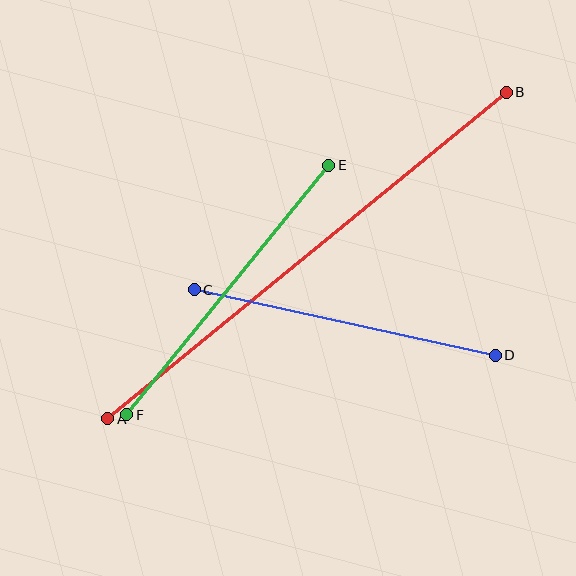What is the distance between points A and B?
The distance is approximately 515 pixels.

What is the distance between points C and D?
The distance is approximately 308 pixels.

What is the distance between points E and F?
The distance is approximately 321 pixels.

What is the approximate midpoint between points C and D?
The midpoint is at approximately (345, 323) pixels.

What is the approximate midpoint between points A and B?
The midpoint is at approximately (307, 256) pixels.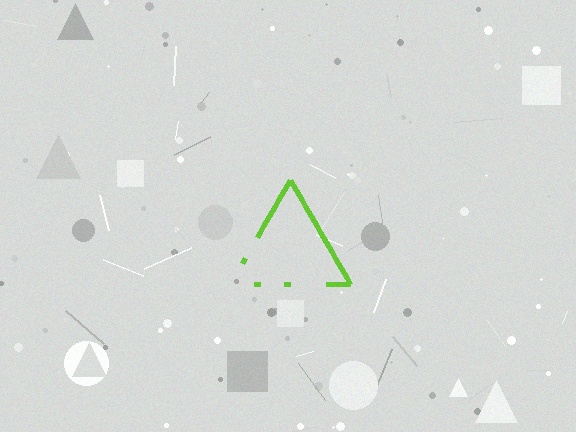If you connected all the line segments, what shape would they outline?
They would outline a triangle.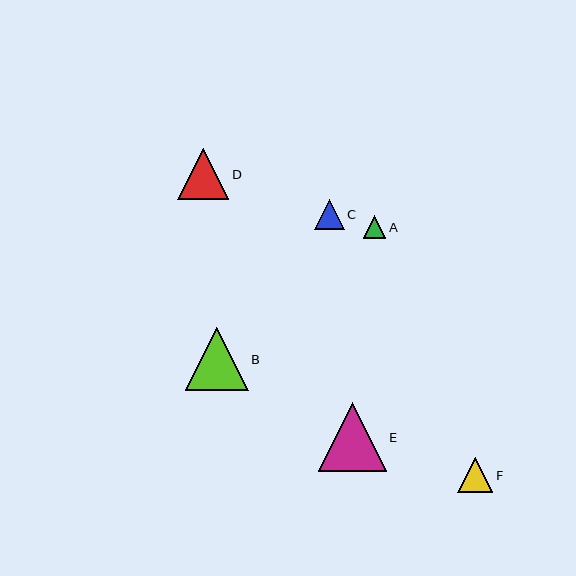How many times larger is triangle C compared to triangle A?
Triangle C is approximately 1.3 times the size of triangle A.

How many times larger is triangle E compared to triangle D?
Triangle E is approximately 1.3 times the size of triangle D.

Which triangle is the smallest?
Triangle A is the smallest with a size of approximately 22 pixels.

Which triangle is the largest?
Triangle E is the largest with a size of approximately 68 pixels.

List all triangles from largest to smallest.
From largest to smallest: E, B, D, F, C, A.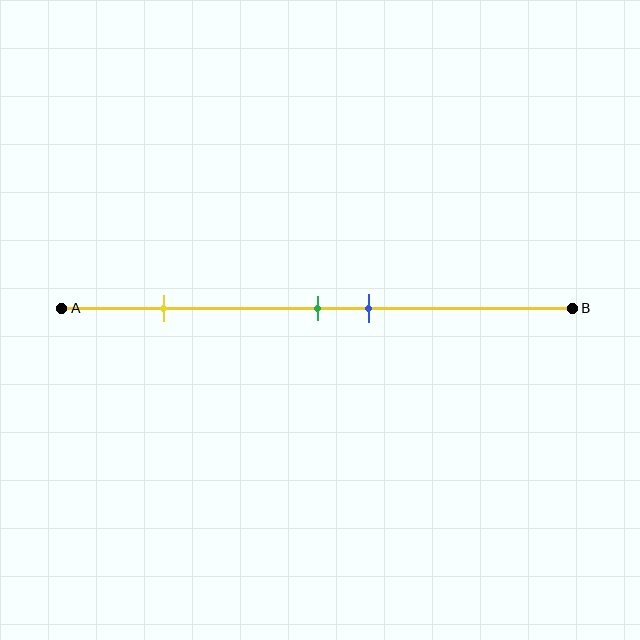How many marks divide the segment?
There are 3 marks dividing the segment.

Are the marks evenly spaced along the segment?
No, the marks are not evenly spaced.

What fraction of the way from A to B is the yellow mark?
The yellow mark is approximately 20% (0.2) of the way from A to B.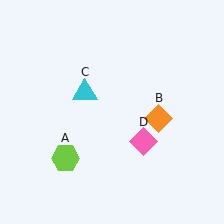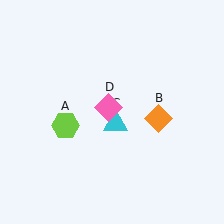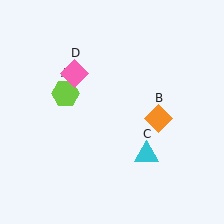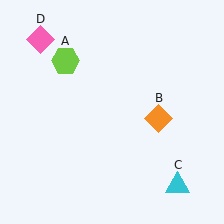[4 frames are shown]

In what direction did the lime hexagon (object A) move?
The lime hexagon (object A) moved up.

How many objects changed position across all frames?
3 objects changed position: lime hexagon (object A), cyan triangle (object C), pink diamond (object D).